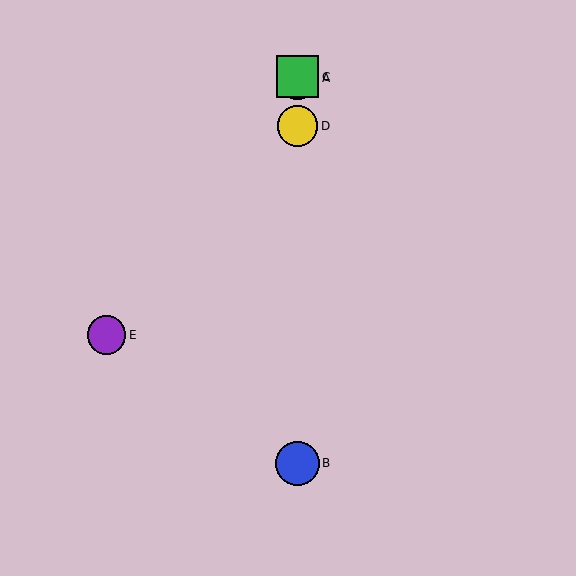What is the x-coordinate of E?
Object E is at x≈106.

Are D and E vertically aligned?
No, D is at x≈298 and E is at x≈106.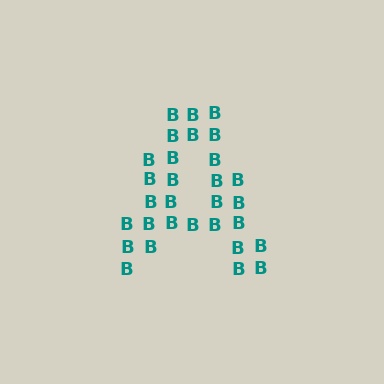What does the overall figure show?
The overall figure shows the letter A.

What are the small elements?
The small elements are letter B's.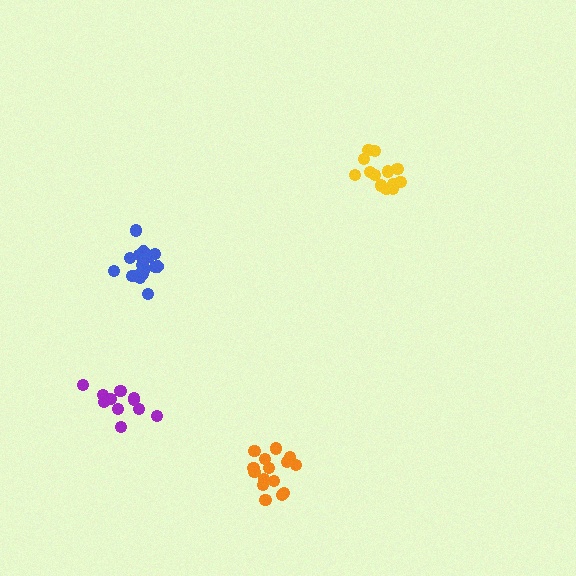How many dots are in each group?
Group 1: 15 dots, Group 2: 16 dots, Group 3: 11 dots, Group 4: 13 dots (55 total).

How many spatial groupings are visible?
There are 4 spatial groupings.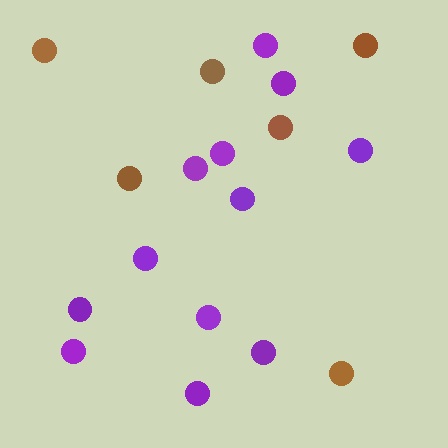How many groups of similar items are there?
There are 2 groups: one group of purple circles (12) and one group of brown circles (6).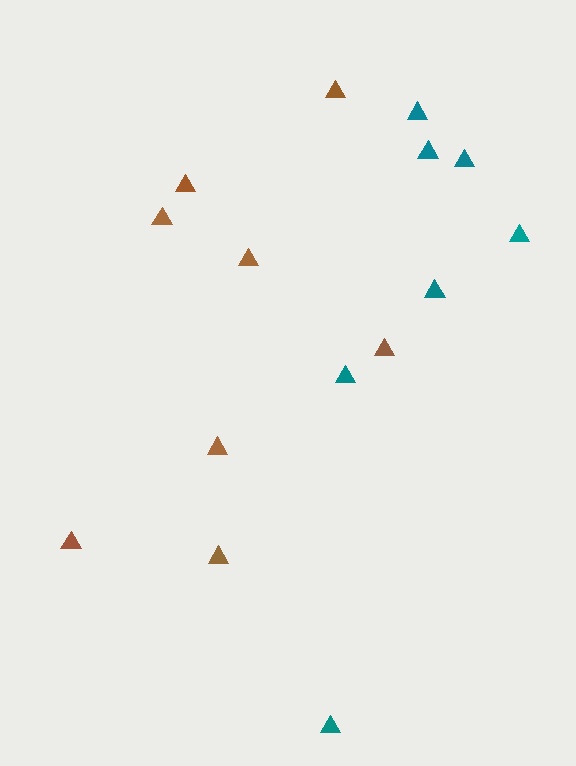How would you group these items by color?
There are 2 groups: one group of brown triangles (8) and one group of teal triangles (7).